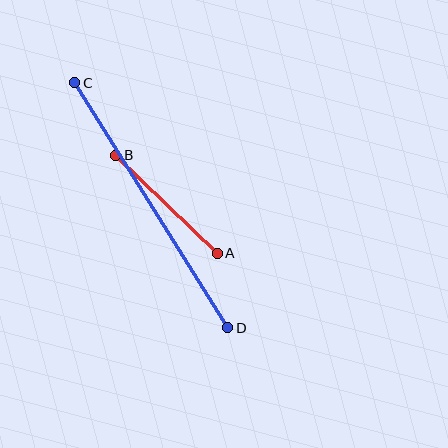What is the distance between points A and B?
The distance is approximately 141 pixels.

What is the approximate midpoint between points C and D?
The midpoint is at approximately (151, 205) pixels.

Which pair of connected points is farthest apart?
Points C and D are farthest apart.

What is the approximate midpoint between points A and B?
The midpoint is at approximately (166, 204) pixels.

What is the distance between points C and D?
The distance is approximately 289 pixels.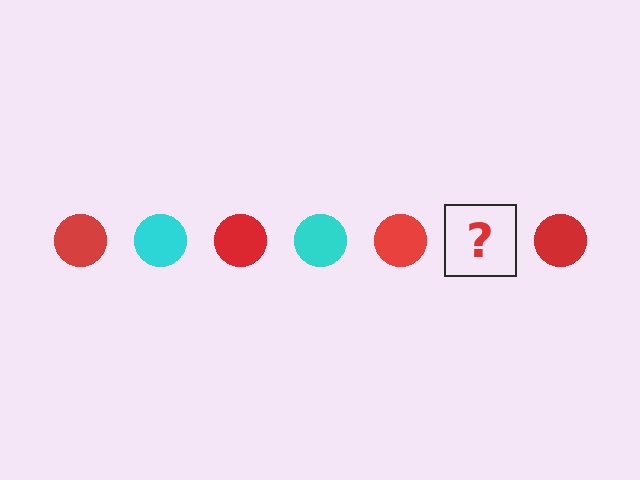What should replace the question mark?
The question mark should be replaced with a cyan circle.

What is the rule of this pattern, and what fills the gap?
The rule is that the pattern cycles through red, cyan circles. The gap should be filled with a cyan circle.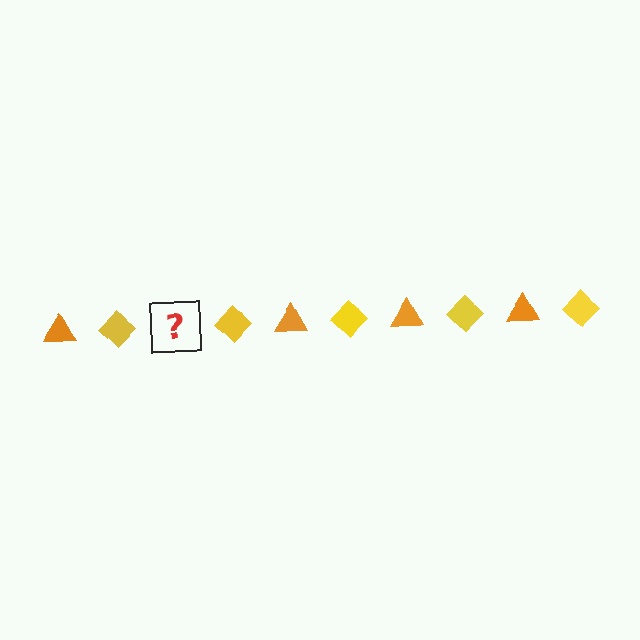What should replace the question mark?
The question mark should be replaced with an orange triangle.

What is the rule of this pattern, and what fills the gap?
The rule is that the pattern alternates between orange triangle and yellow diamond. The gap should be filled with an orange triangle.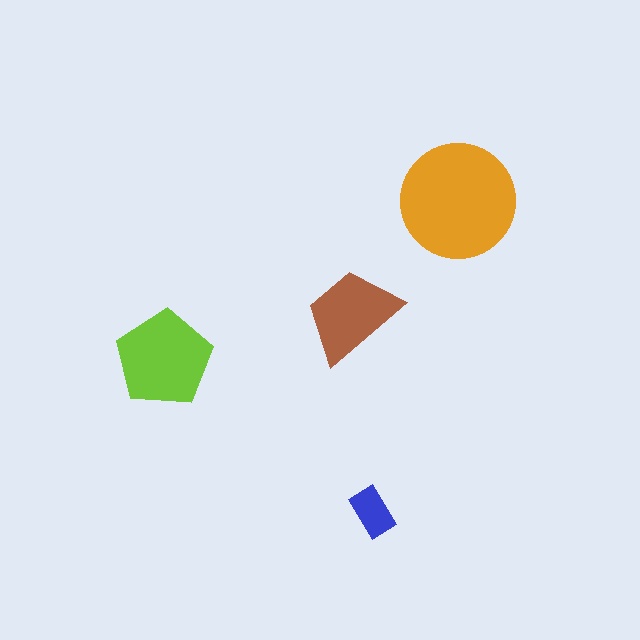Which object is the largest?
The orange circle.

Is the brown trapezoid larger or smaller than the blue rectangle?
Larger.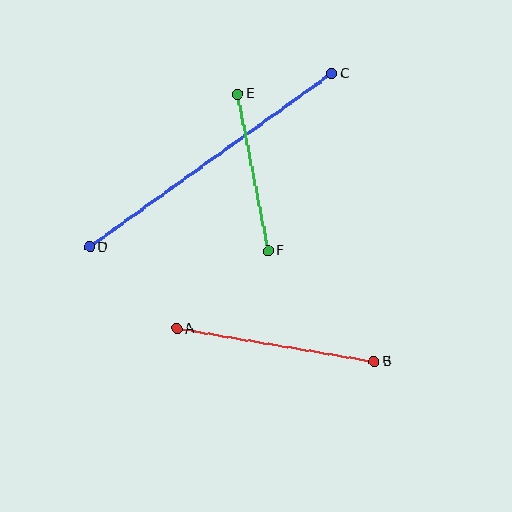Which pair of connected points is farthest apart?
Points C and D are farthest apart.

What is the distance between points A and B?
The distance is approximately 200 pixels.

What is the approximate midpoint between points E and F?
The midpoint is at approximately (253, 172) pixels.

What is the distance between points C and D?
The distance is approximately 298 pixels.